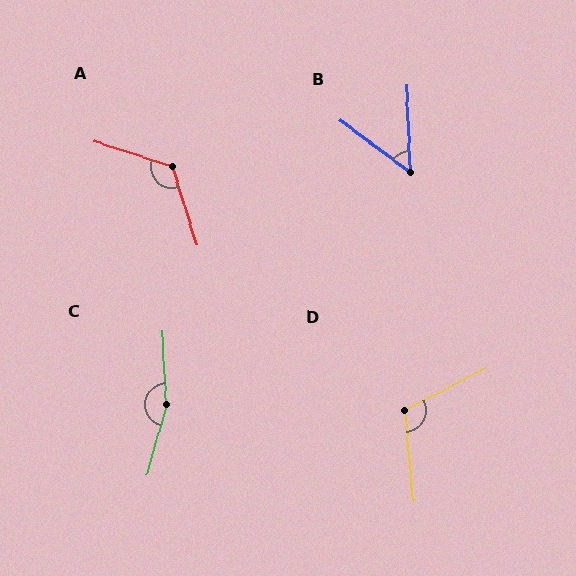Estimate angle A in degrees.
Approximately 126 degrees.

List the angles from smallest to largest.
B (52°), D (112°), A (126°), C (161°).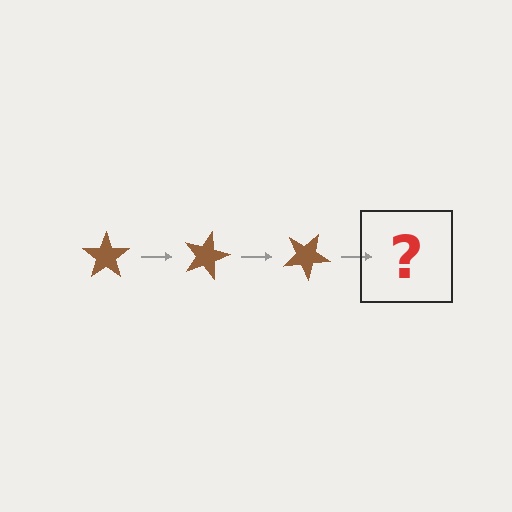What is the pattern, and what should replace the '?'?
The pattern is that the star rotates 15 degrees each step. The '?' should be a brown star rotated 45 degrees.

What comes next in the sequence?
The next element should be a brown star rotated 45 degrees.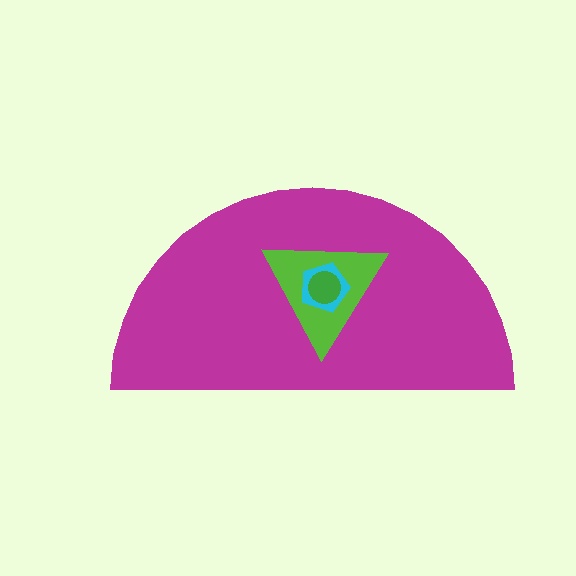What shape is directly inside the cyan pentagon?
The green circle.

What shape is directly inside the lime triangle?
The cyan pentagon.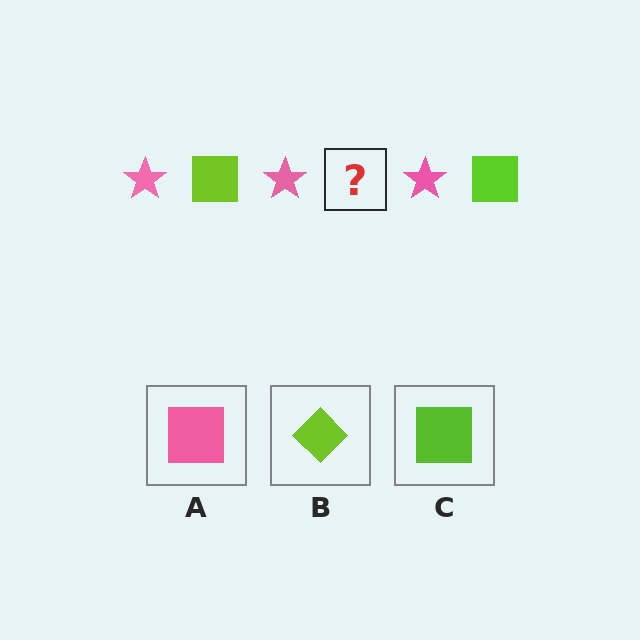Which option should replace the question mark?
Option C.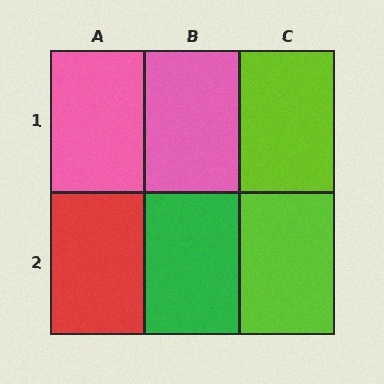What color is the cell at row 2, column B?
Green.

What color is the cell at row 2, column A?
Red.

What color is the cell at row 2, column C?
Lime.